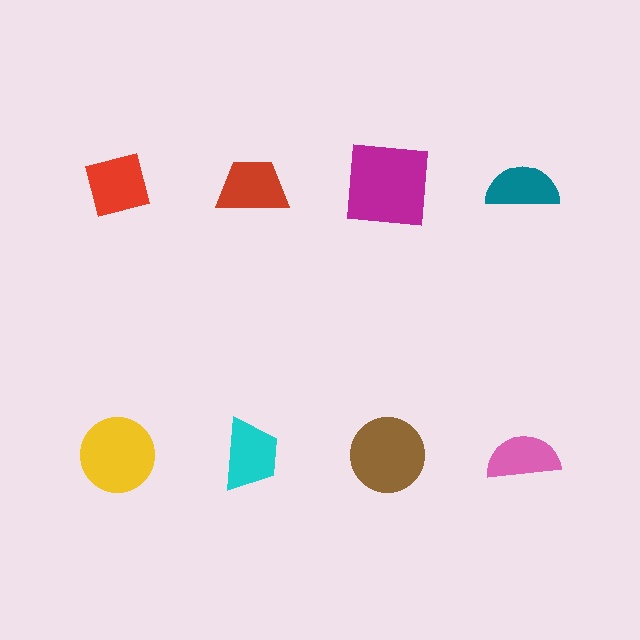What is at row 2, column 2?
A cyan trapezoid.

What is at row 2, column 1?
A yellow circle.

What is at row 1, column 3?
A magenta square.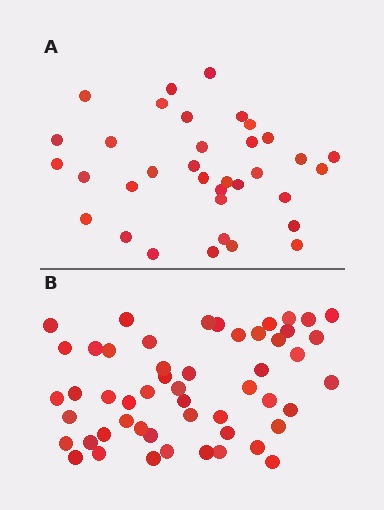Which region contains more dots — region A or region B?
Region B (the bottom region) has more dots.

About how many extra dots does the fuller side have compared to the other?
Region B has approximately 15 more dots than region A.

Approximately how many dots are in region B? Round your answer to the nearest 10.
About 50 dots. (The exact count is 52, which rounds to 50.)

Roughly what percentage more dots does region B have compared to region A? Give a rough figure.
About 50% more.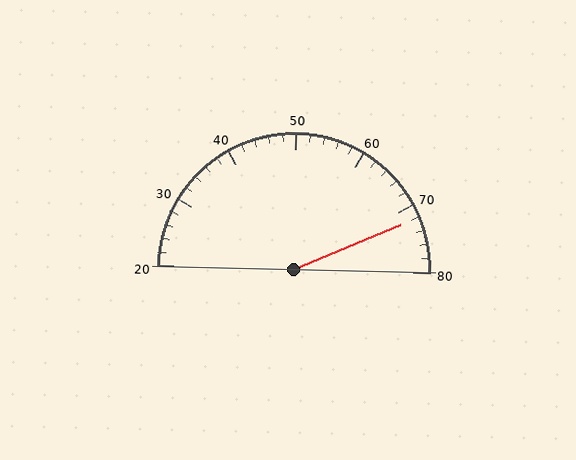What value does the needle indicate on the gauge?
The needle indicates approximately 72.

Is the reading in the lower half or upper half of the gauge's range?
The reading is in the upper half of the range (20 to 80).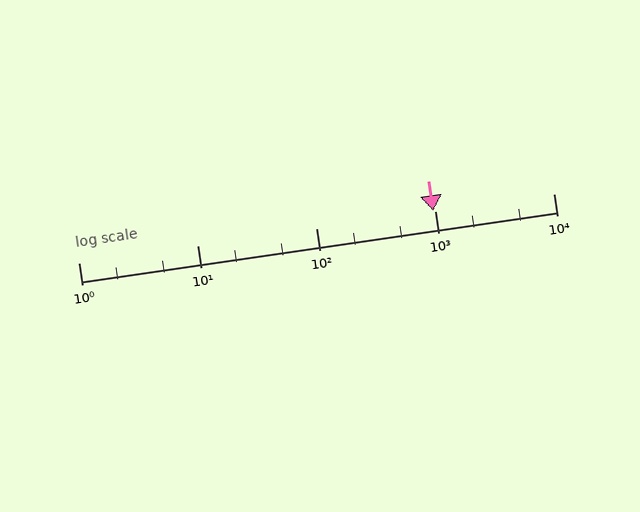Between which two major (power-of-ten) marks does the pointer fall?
The pointer is between 100 and 1000.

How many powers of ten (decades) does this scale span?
The scale spans 4 decades, from 1 to 10000.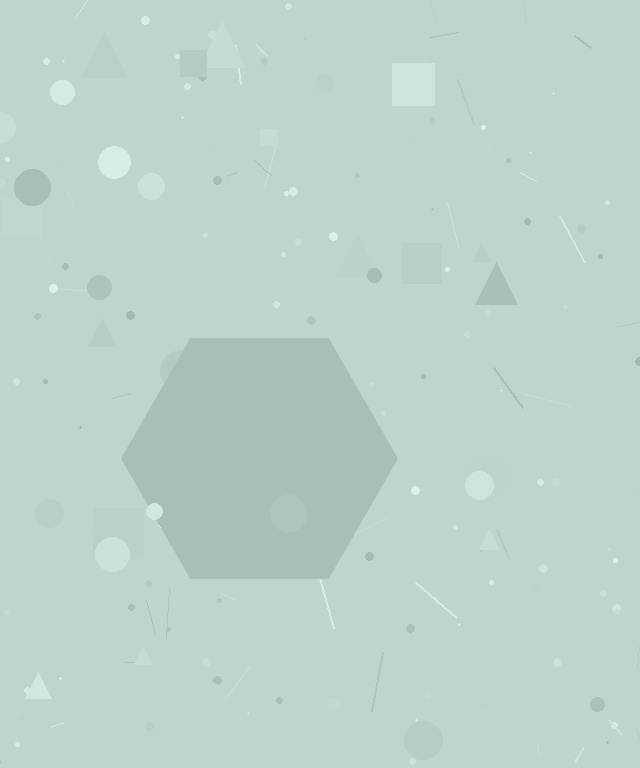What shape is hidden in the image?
A hexagon is hidden in the image.